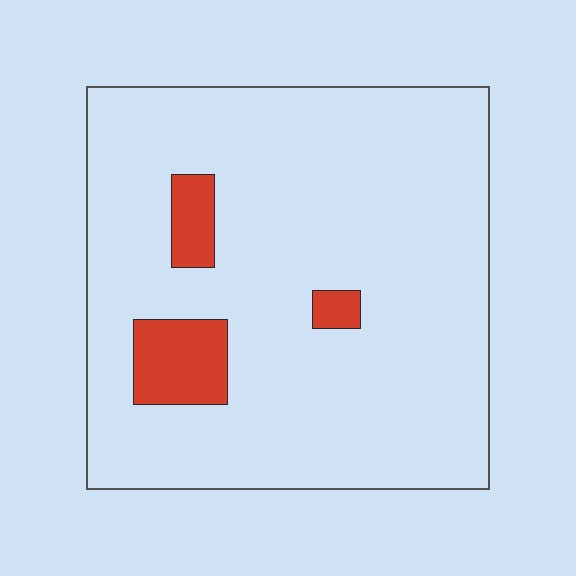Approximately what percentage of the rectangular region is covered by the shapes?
Approximately 10%.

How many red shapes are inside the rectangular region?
3.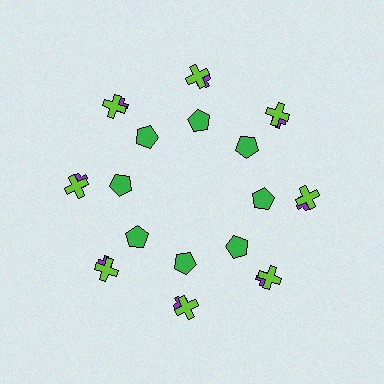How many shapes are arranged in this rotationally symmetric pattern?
There are 24 shapes, arranged in 8 groups of 3.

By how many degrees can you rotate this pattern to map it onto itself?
The pattern maps onto itself every 45 degrees of rotation.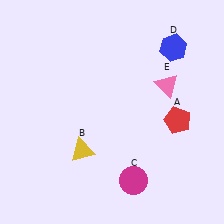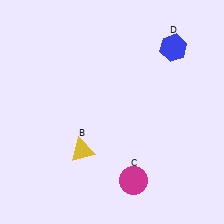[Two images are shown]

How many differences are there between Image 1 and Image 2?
There are 2 differences between the two images.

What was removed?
The red pentagon (A), the pink triangle (E) were removed in Image 2.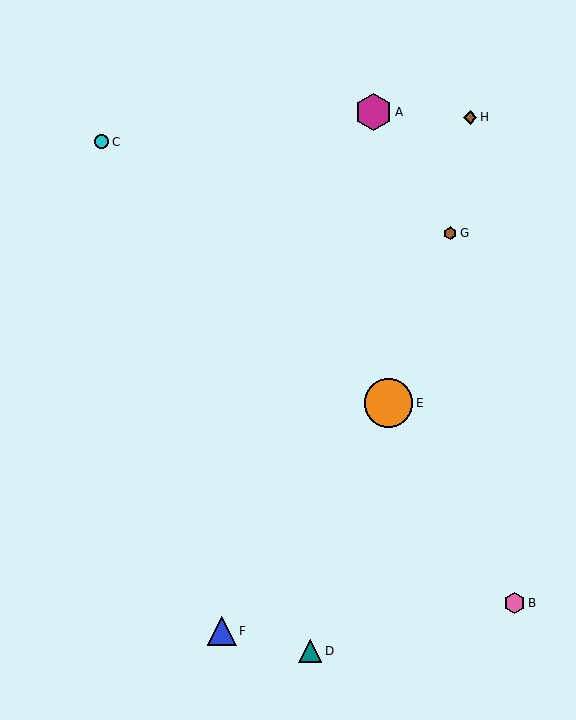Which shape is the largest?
The orange circle (labeled E) is the largest.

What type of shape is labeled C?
Shape C is a cyan circle.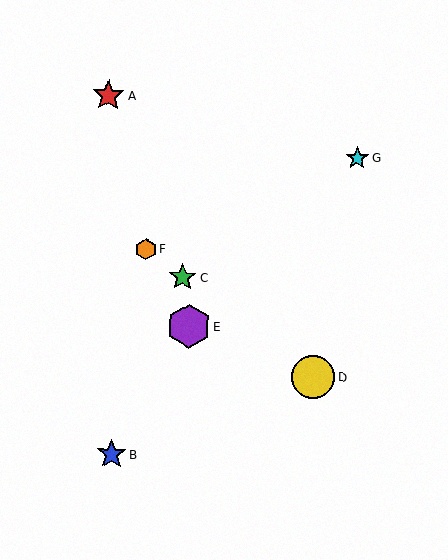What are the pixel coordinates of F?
Object F is at (146, 249).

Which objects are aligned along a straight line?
Objects C, D, F are aligned along a straight line.